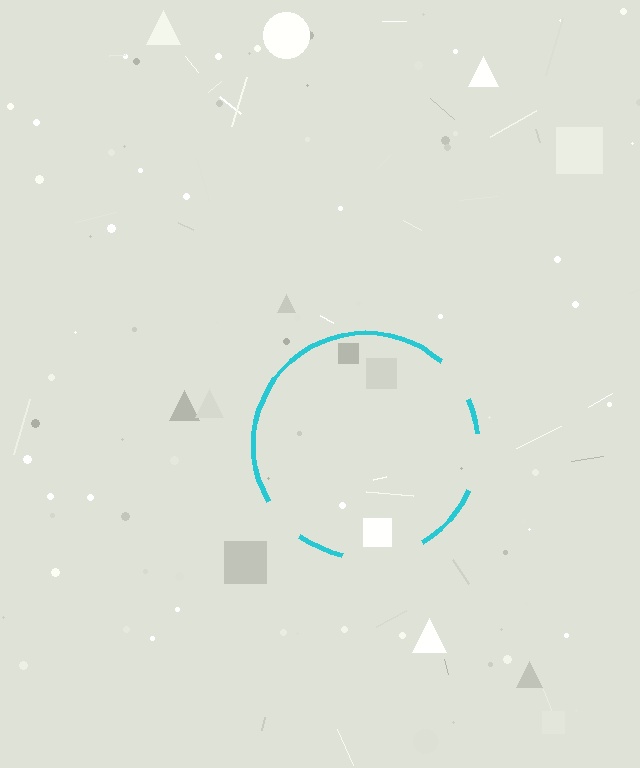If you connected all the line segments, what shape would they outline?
They would outline a circle.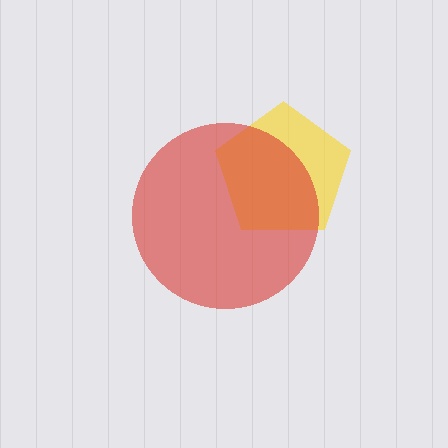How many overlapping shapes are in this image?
There are 2 overlapping shapes in the image.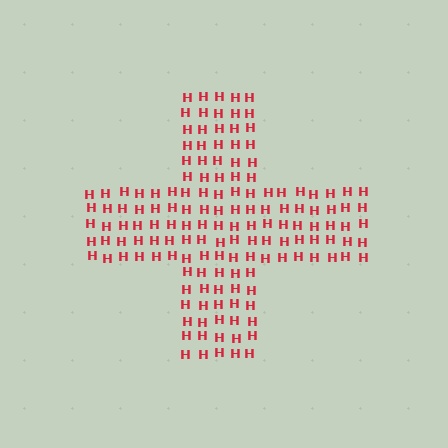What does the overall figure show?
The overall figure shows a cross.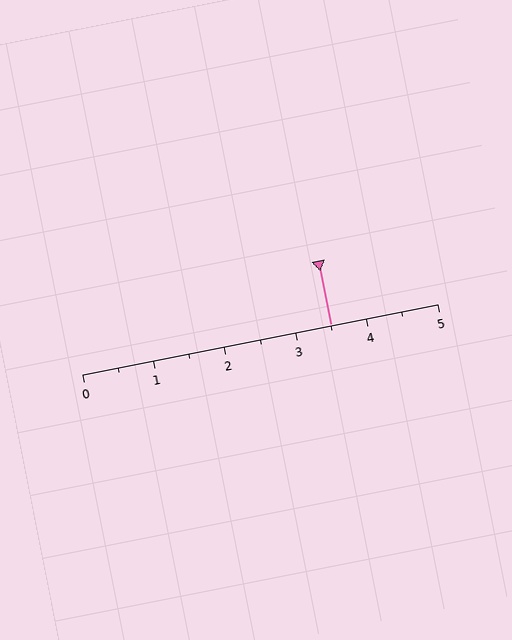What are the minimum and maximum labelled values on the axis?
The axis runs from 0 to 5.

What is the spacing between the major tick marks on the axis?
The major ticks are spaced 1 apart.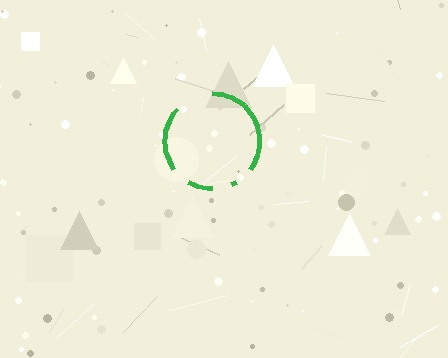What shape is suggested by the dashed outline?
The dashed outline suggests a circle.